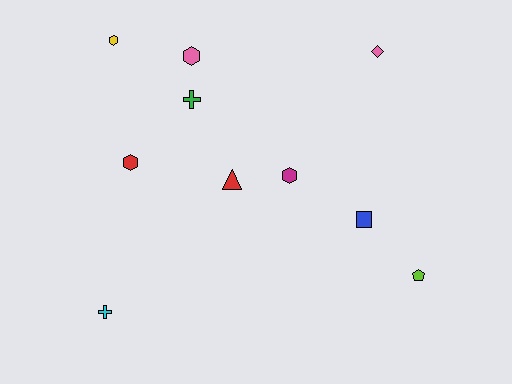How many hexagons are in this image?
There are 4 hexagons.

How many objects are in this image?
There are 10 objects.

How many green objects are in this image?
There is 1 green object.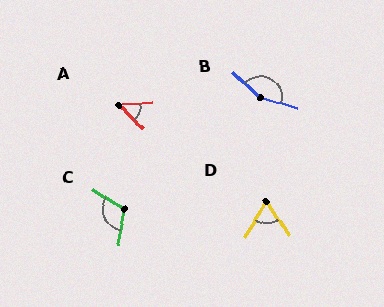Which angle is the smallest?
A, at approximately 48 degrees.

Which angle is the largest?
B, at approximately 152 degrees.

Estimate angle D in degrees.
Approximately 64 degrees.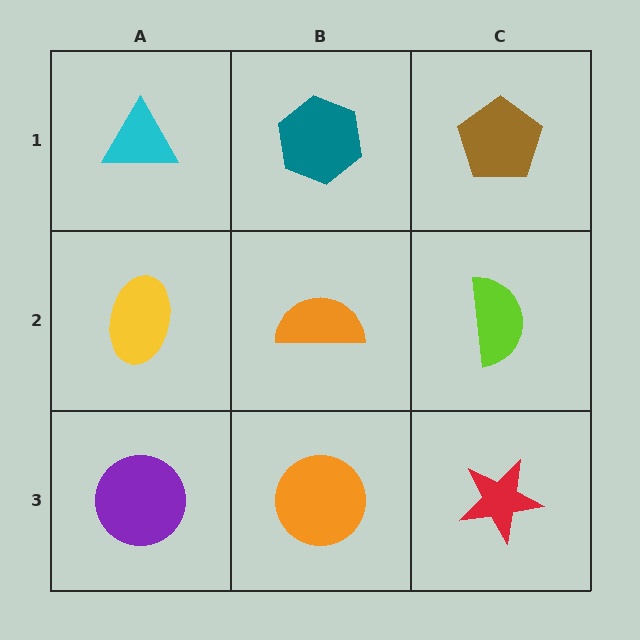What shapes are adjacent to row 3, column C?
A lime semicircle (row 2, column C), an orange circle (row 3, column B).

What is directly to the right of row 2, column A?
An orange semicircle.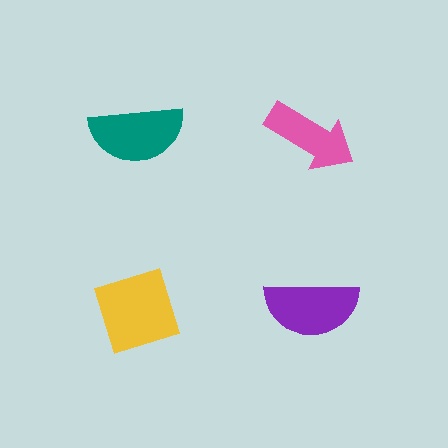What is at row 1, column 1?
A teal semicircle.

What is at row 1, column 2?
A pink arrow.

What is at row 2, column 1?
A yellow diamond.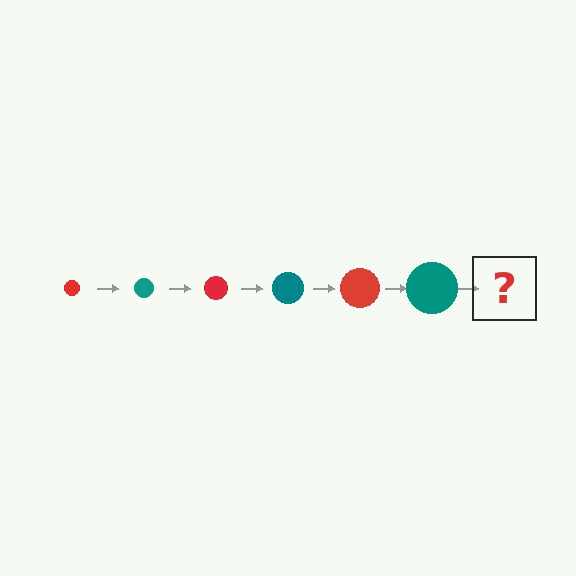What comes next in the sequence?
The next element should be a red circle, larger than the previous one.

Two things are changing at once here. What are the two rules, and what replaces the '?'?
The two rules are that the circle grows larger each step and the color cycles through red and teal. The '?' should be a red circle, larger than the previous one.